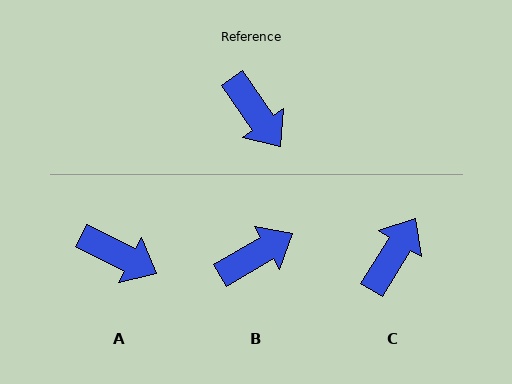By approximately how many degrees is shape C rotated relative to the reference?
Approximately 113 degrees counter-clockwise.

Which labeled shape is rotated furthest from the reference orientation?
C, about 113 degrees away.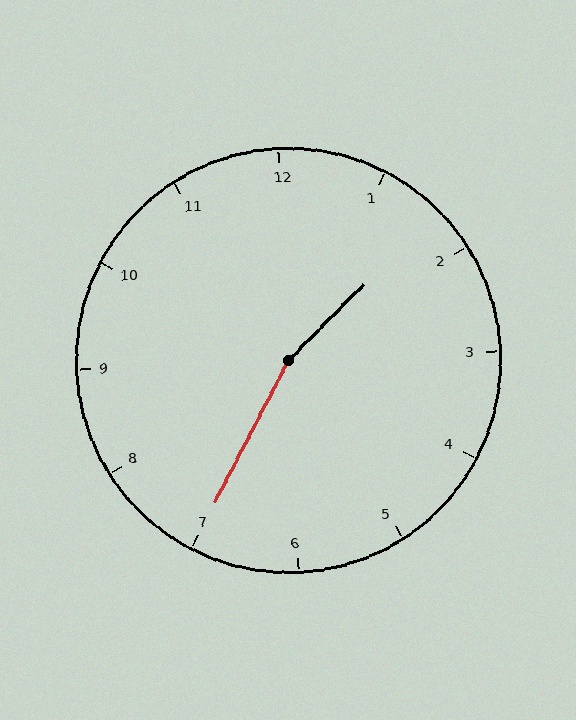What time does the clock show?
1:35.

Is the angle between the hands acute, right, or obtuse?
It is obtuse.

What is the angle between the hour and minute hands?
Approximately 162 degrees.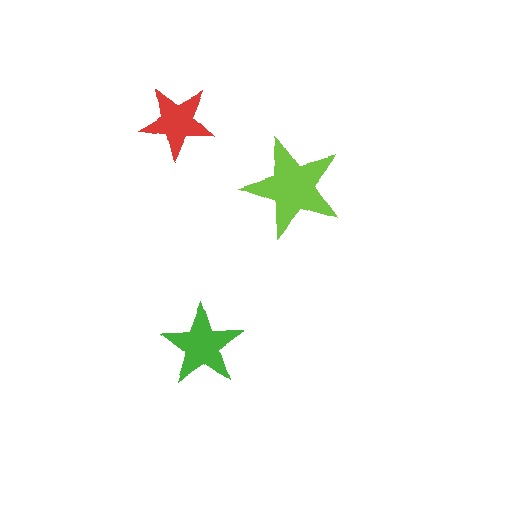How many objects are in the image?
There are 3 objects in the image.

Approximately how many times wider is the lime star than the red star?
About 1.5 times wider.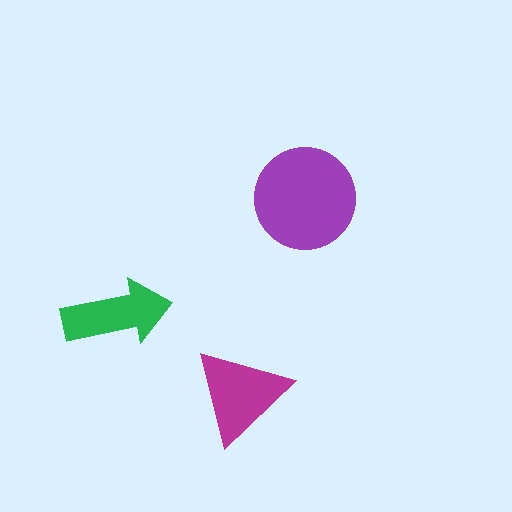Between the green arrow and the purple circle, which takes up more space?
The purple circle.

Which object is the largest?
The purple circle.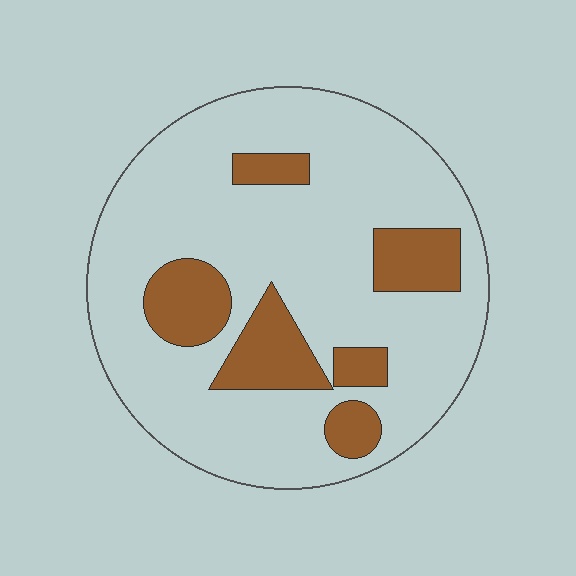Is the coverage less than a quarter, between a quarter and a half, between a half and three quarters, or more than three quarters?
Less than a quarter.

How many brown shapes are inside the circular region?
6.